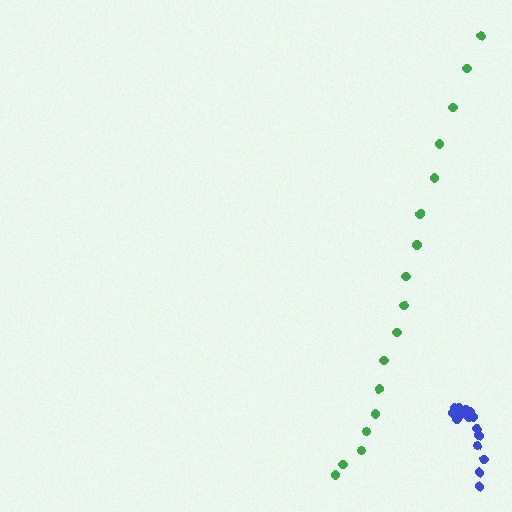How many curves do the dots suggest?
There are 2 distinct paths.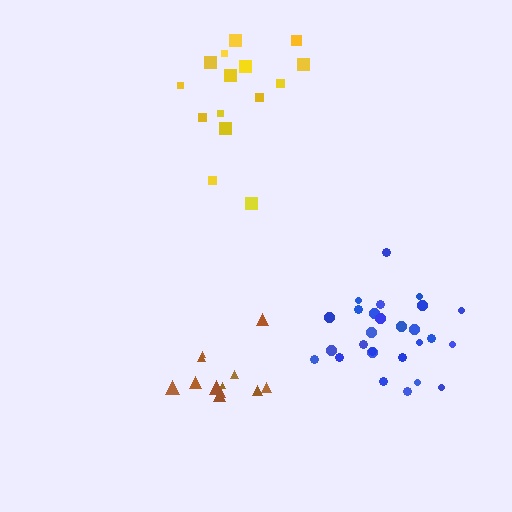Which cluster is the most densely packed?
Blue.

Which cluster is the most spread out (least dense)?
Yellow.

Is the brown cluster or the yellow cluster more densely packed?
Brown.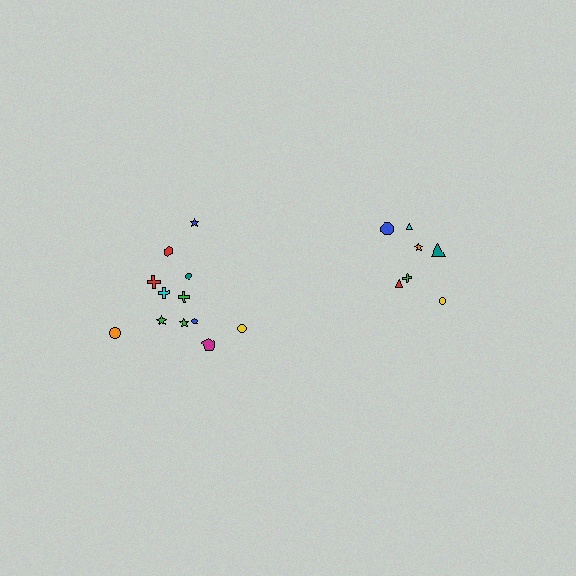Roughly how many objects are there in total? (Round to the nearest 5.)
Roughly 20 objects in total.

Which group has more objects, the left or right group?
The left group.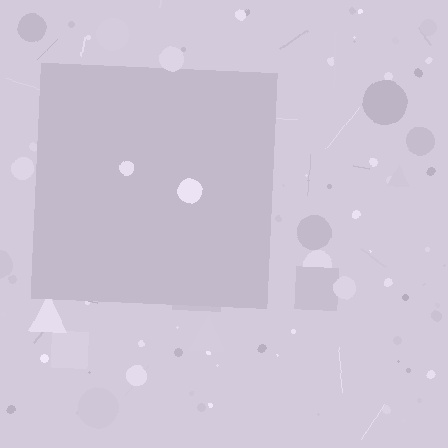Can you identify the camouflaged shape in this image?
The camouflaged shape is a square.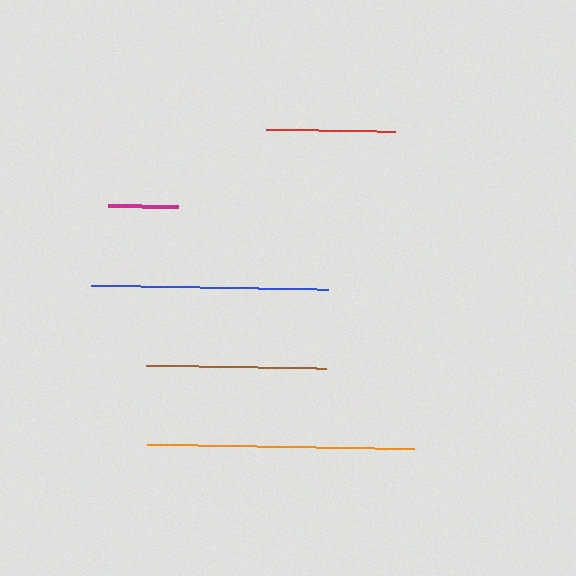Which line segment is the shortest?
The magenta line is the shortest at approximately 70 pixels.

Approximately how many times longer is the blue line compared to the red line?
The blue line is approximately 1.8 times the length of the red line.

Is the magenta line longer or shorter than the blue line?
The blue line is longer than the magenta line.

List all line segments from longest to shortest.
From longest to shortest: orange, blue, brown, red, magenta.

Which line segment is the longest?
The orange line is the longest at approximately 267 pixels.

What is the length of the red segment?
The red segment is approximately 129 pixels long.